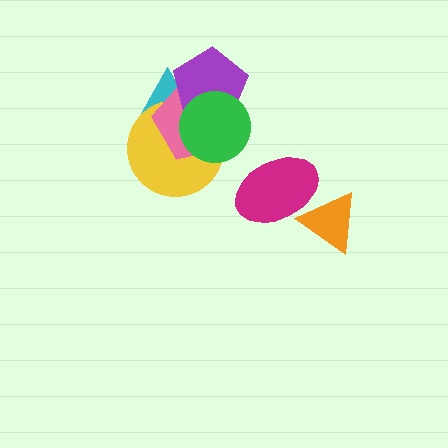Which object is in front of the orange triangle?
The magenta ellipse is in front of the orange triangle.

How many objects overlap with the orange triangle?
1 object overlaps with the orange triangle.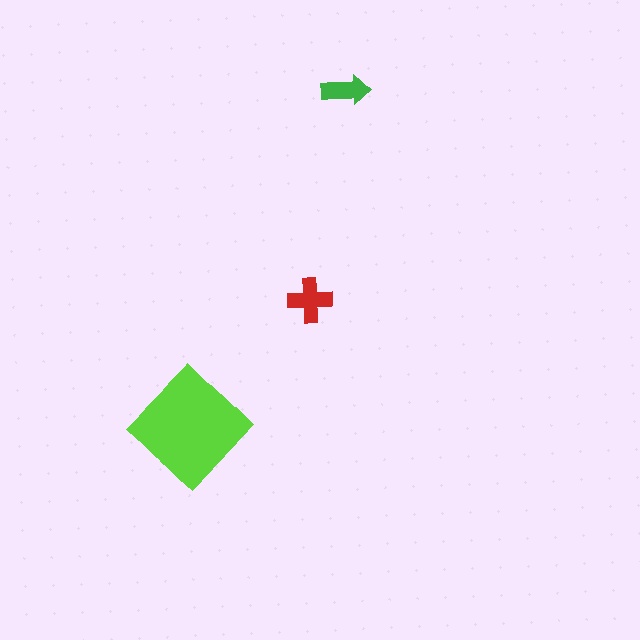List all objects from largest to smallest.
The lime diamond, the red cross, the green arrow.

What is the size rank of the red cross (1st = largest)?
2nd.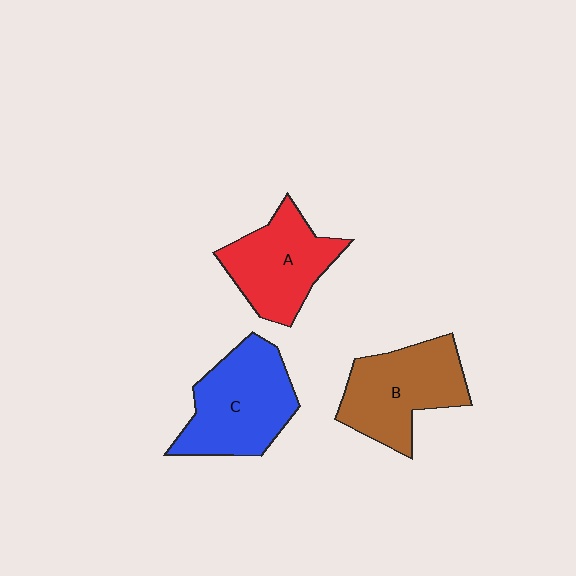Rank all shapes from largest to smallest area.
From largest to smallest: C (blue), B (brown), A (red).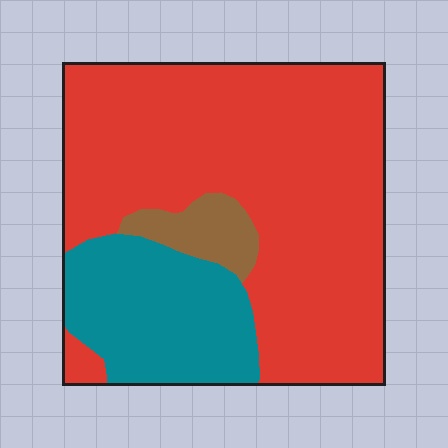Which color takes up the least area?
Brown, at roughly 5%.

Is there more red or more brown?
Red.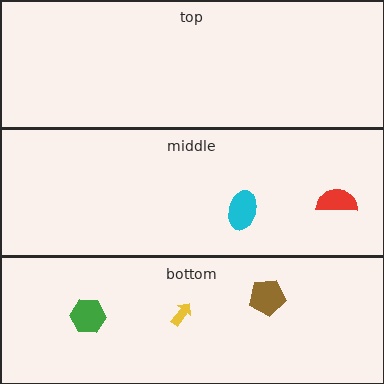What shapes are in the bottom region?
The yellow arrow, the green hexagon, the brown pentagon.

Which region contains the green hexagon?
The bottom region.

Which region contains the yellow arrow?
The bottom region.